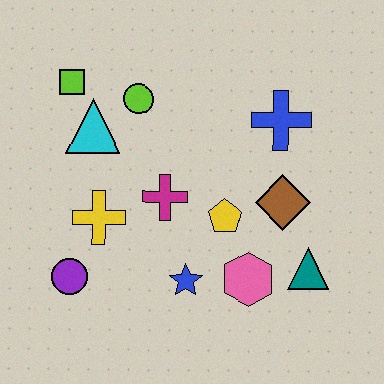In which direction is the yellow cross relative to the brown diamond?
The yellow cross is to the left of the brown diamond.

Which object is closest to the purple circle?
The yellow cross is closest to the purple circle.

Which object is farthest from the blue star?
The lime square is farthest from the blue star.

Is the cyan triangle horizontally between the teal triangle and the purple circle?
Yes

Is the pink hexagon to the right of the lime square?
Yes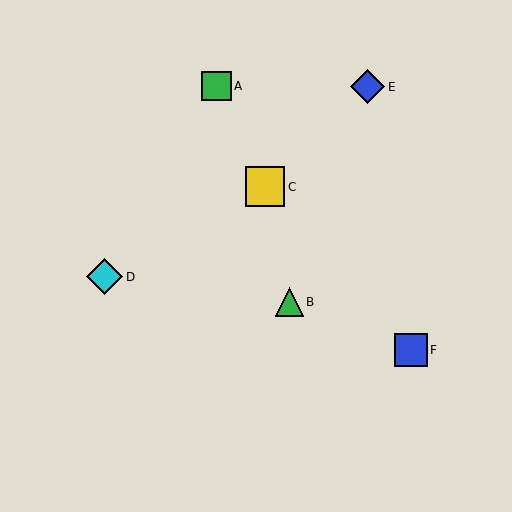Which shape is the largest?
The yellow square (labeled C) is the largest.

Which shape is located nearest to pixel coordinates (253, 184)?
The yellow square (labeled C) at (265, 187) is nearest to that location.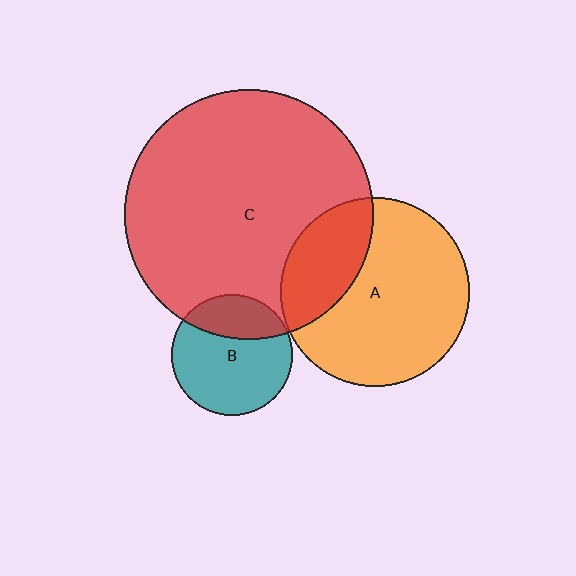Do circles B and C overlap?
Yes.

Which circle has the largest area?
Circle C (red).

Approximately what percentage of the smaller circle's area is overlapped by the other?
Approximately 30%.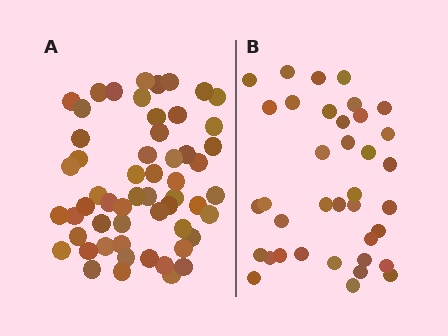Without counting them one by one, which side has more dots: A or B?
Region A (the left region) has more dots.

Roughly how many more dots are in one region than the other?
Region A has approximately 20 more dots than region B.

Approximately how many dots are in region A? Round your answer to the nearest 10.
About 60 dots. (The exact count is 56, which rounds to 60.)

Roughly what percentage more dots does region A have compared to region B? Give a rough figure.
About 50% more.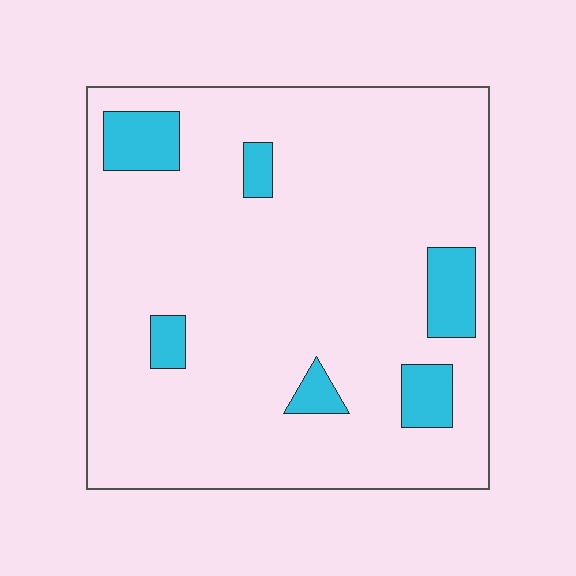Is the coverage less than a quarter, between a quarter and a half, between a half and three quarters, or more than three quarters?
Less than a quarter.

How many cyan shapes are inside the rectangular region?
6.